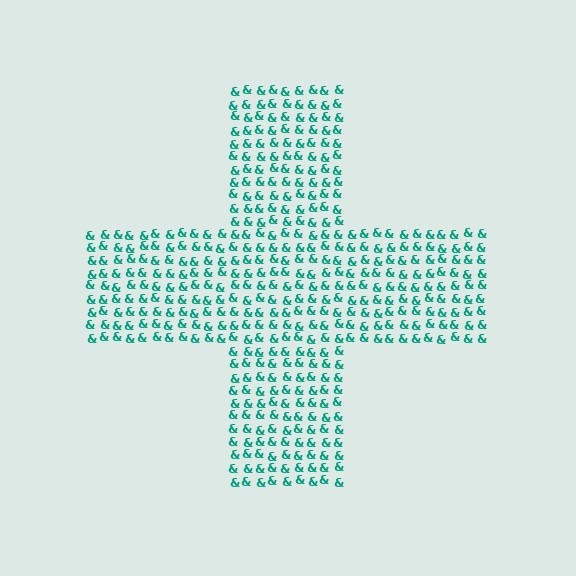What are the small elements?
The small elements are ampersands.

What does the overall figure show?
The overall figure shows a cross.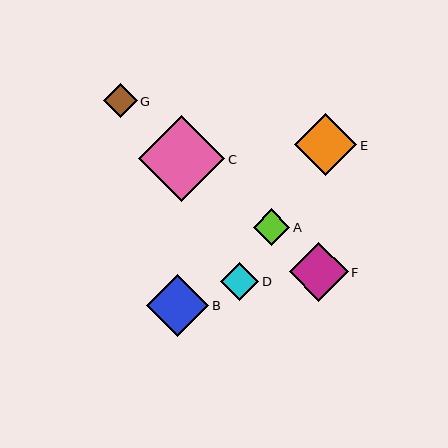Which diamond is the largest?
Diamond C is the largest with a size of approximately 87 pixels.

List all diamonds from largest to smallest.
From largest to smallest: C, E, B, F, D, A, G.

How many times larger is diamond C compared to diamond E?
Diamond C is approximately 1.4 times the size of diamond E.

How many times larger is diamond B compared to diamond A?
Diamond B is approximately 1.7 times the size of diamond A.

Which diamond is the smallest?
Diamond G is the smallest with a size of approximately 34 pixels.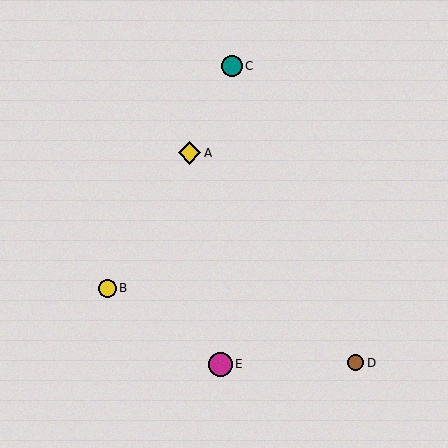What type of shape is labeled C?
Shape C is a teal circle.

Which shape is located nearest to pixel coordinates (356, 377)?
The brown circle (labeled D) at (356, 363) is nearest to that location.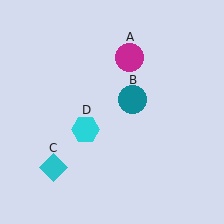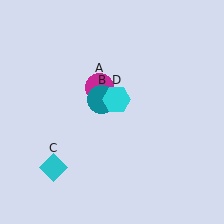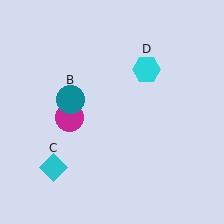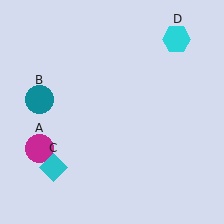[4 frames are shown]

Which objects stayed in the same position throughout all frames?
Cyan diamond (object C) remained stationary.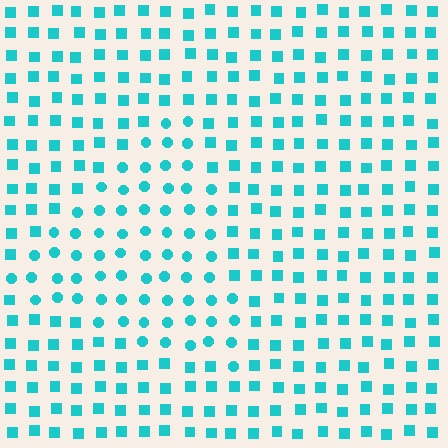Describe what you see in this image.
The image is filled with small cyan elements arranged in a uniform grid. A triangle-shaped region contains circles, while the surrounding area contains squares. The boundary is defined purely by the change in element shape.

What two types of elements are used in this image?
The image uses circles inside the triangle region and squares outside it.